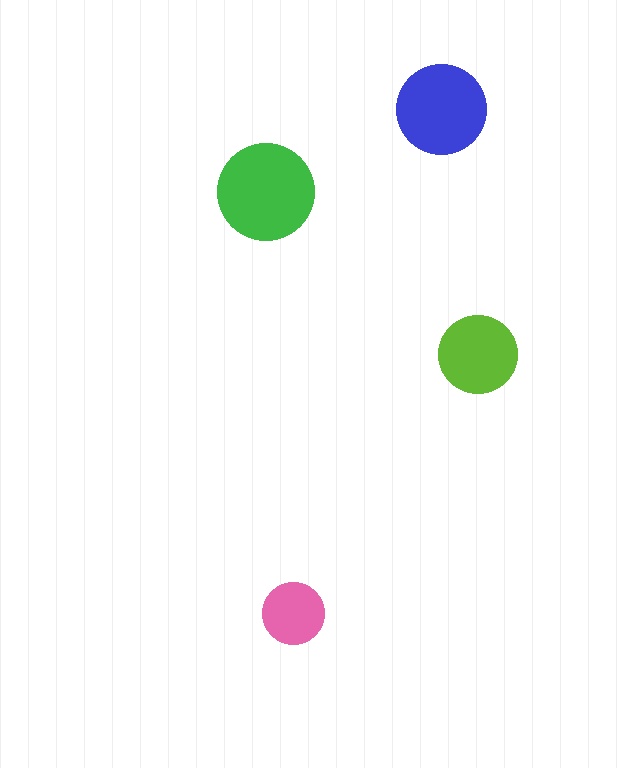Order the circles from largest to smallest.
the green one, the blue one, the lime one, the pink one.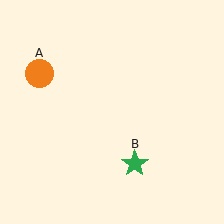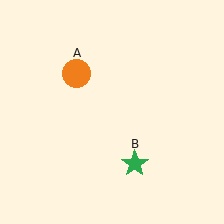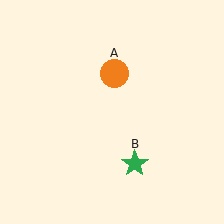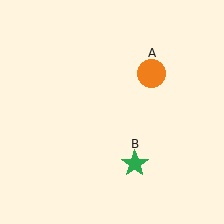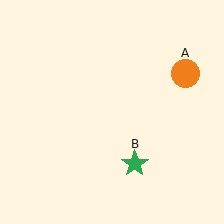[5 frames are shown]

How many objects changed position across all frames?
1 object changed position: orange circle (object A).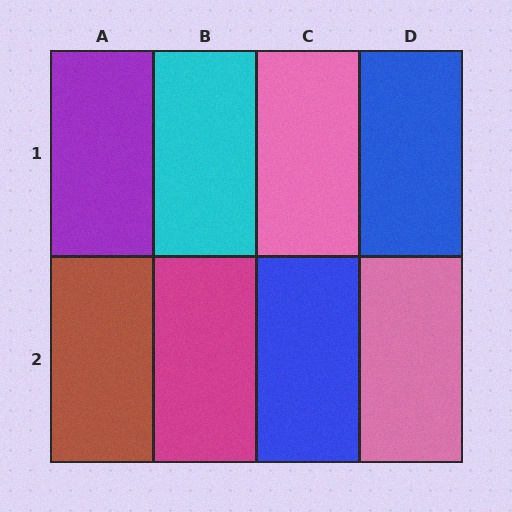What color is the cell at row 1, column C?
Pink.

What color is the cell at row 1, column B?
Cyan.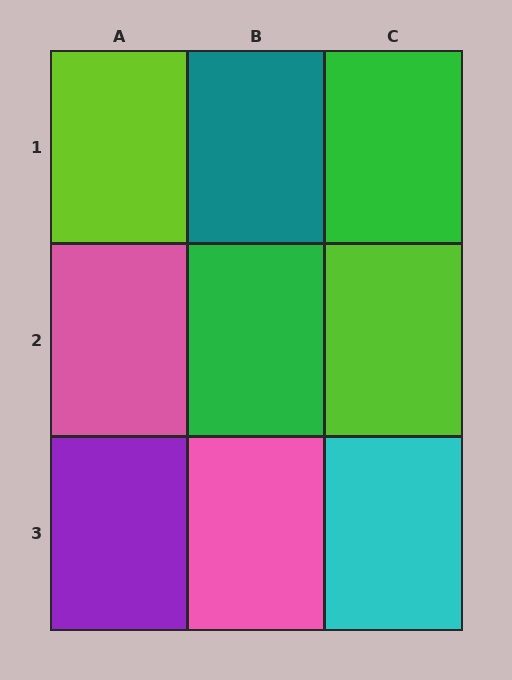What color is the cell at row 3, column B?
Pink.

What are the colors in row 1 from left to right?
Lime, teal, green.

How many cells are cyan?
1 cell is cyan.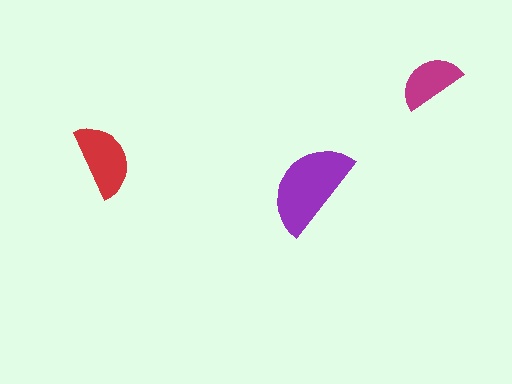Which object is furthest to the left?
The red semicircle is leftmost.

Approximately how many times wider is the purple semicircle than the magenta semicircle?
About 1.5 times wider.